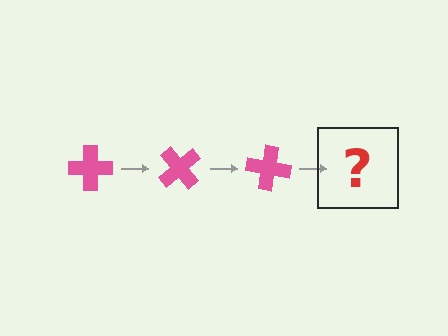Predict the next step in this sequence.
The next step is a pink cross rotated 150 degrees.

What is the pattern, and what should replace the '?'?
The pattern is that the cross rotates 50 degrees each step. The '?' should be a pink cross rotated 150 degrees.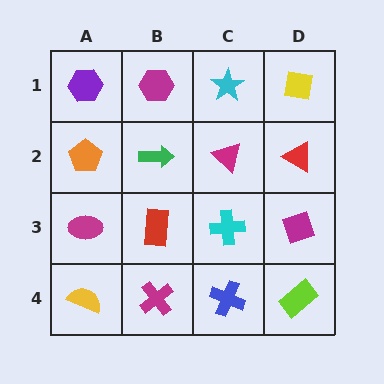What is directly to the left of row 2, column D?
A magenta triangle.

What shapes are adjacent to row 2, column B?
A magenta hexagon (row 1, column B), a red rectangle (row 3, column B), an orange pentagon (row 2, column A), a magenta triangle (row 2, column C).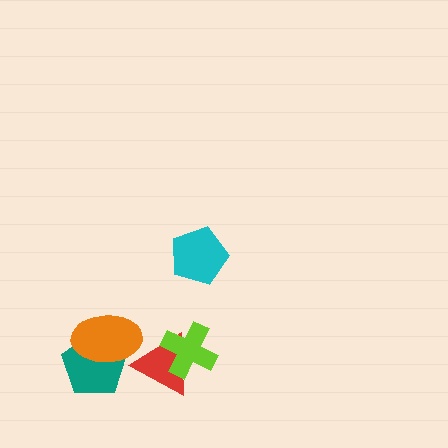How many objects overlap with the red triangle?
2 objects overlap with the red triangle.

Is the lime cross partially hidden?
No, no other shape covers it.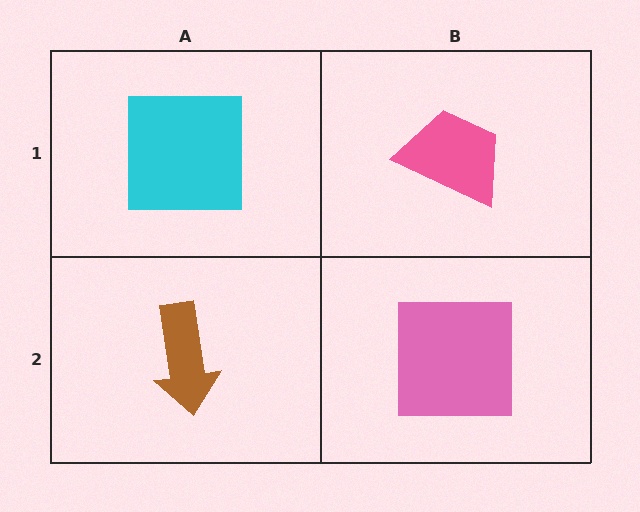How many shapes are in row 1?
2 shapes.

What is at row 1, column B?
A pink trapezoid.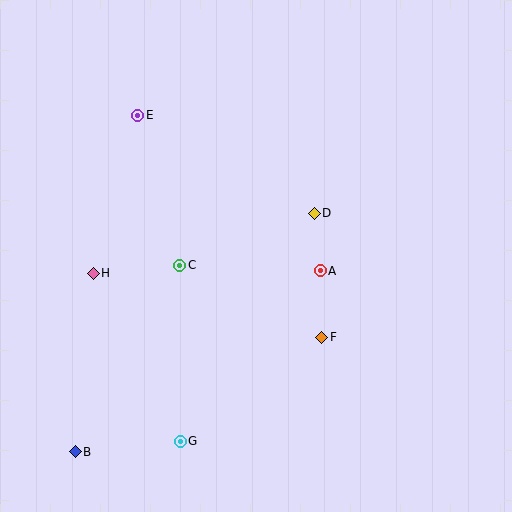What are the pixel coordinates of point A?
Point A is at (320, 271).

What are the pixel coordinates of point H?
Point H is at (93, 273).